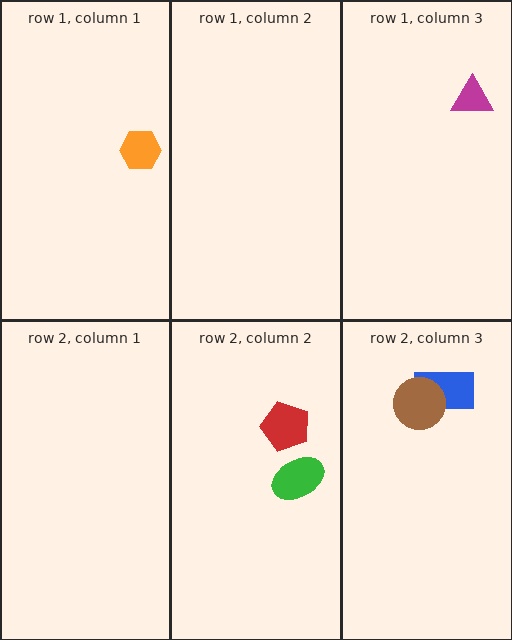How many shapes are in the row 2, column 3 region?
2.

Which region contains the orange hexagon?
The row 1, column 1 region.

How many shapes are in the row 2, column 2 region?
2.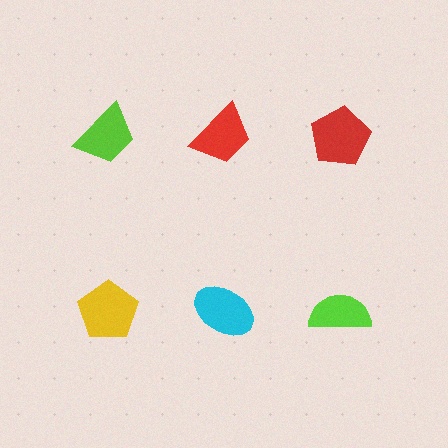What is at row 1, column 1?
A lime trapezoid.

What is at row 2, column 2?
A cyan ellipse.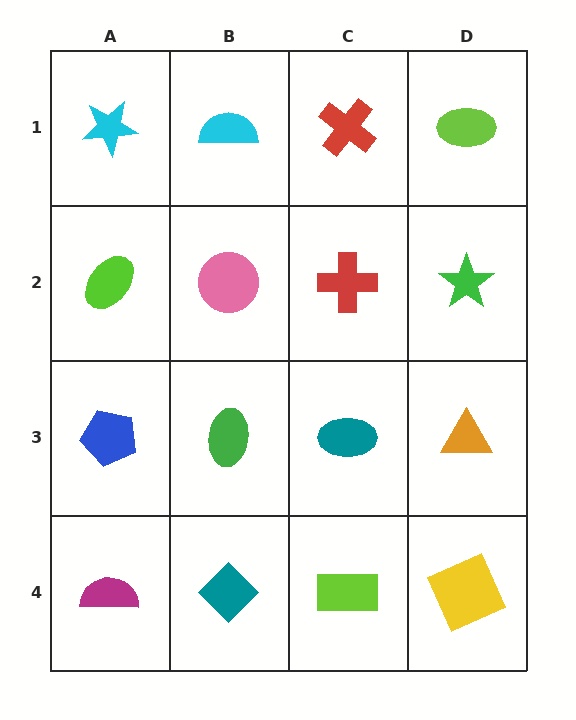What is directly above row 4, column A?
A blue pentagon.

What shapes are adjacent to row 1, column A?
A lime ellipse (row 2, column A), a cyan semicircle (row 1, column B).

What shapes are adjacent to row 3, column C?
A red cross (row 2, column C), a lime rectangle (row 4, column C), a green ellipse (row 3, column B), an orange triangle (row 3, column D).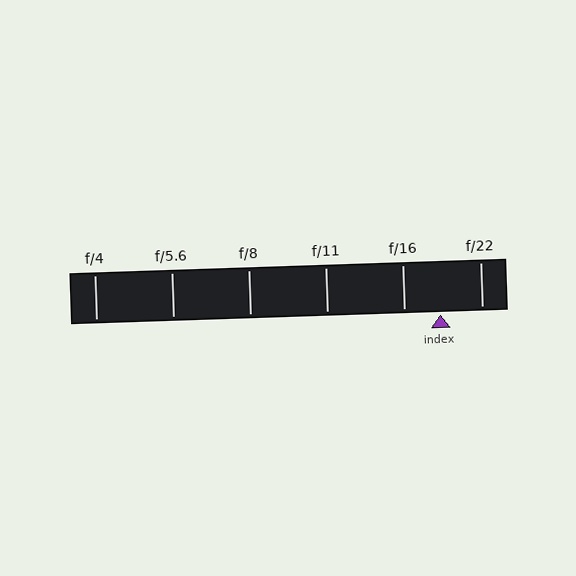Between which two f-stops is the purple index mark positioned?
The index mark is between f/16 and f/22.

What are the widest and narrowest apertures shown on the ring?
The widest aperture shown is f/4 and the narrowest is f/22.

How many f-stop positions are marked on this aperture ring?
There are 6 f-stop positions marked.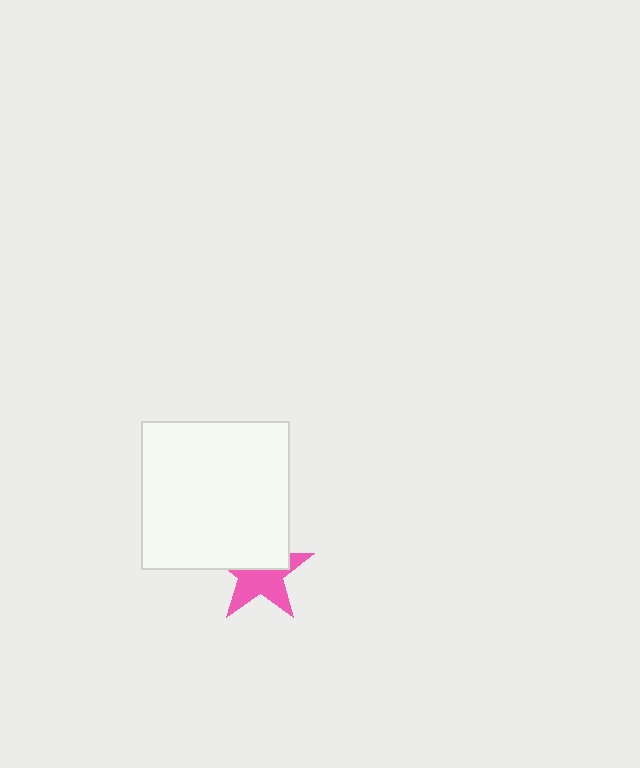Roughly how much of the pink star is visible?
About half of it is visible (roughly 55%).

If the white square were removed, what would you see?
You would see the complete pink star.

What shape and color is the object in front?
The object in front is a white square.